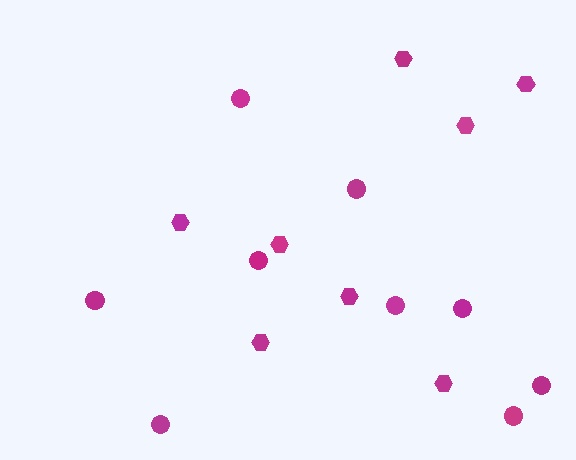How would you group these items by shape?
There are 2 groups: one group of circles (9) and one group of hexagons (8).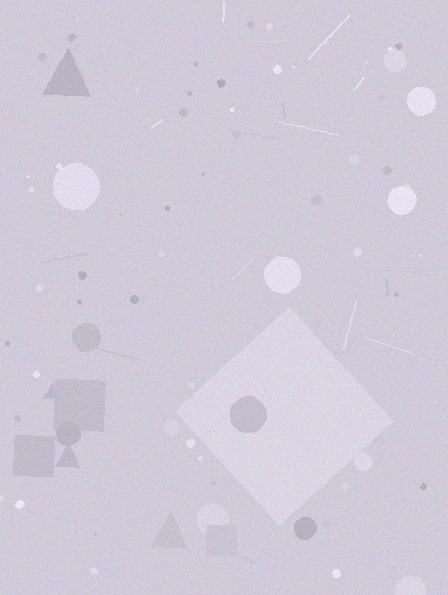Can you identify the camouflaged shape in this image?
The camouflaged shape is a diamond.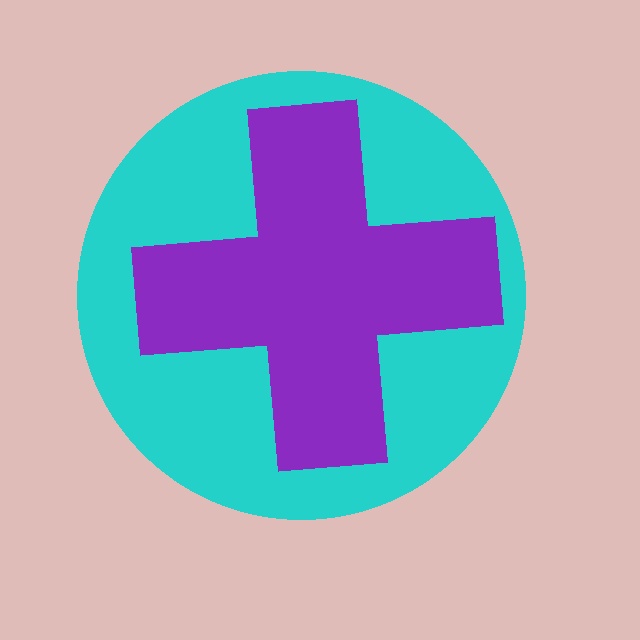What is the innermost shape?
The purple cross.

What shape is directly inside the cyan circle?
The purple cross.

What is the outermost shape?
The cyan circle.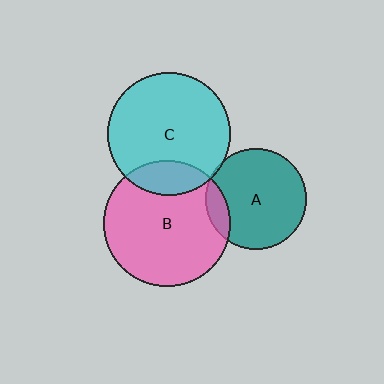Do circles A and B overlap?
Yes.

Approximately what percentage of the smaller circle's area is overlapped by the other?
Approximately 10%.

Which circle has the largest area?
Circle B (pink).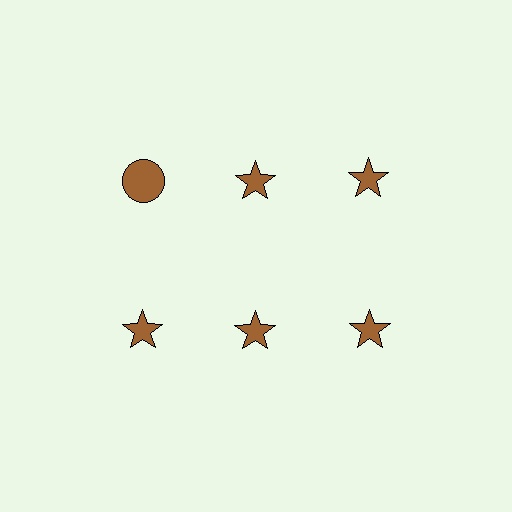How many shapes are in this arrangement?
There are 6 shapes arranged in a grid pattern.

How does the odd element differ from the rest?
It has a different shape: circle instead of star.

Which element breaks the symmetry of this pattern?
The brown circle in the top row, leftmost column breaks the symmetry. All other shapes are brown stars.